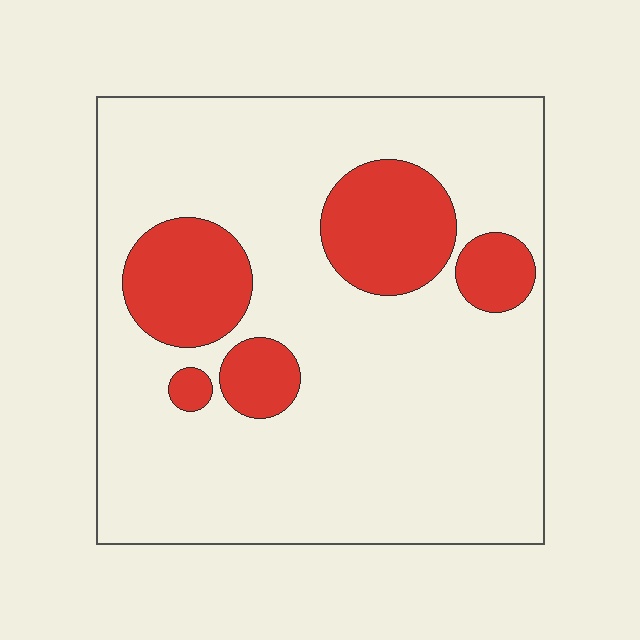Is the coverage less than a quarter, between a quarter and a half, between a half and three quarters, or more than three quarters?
Less than a quarter.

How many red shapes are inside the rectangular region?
5.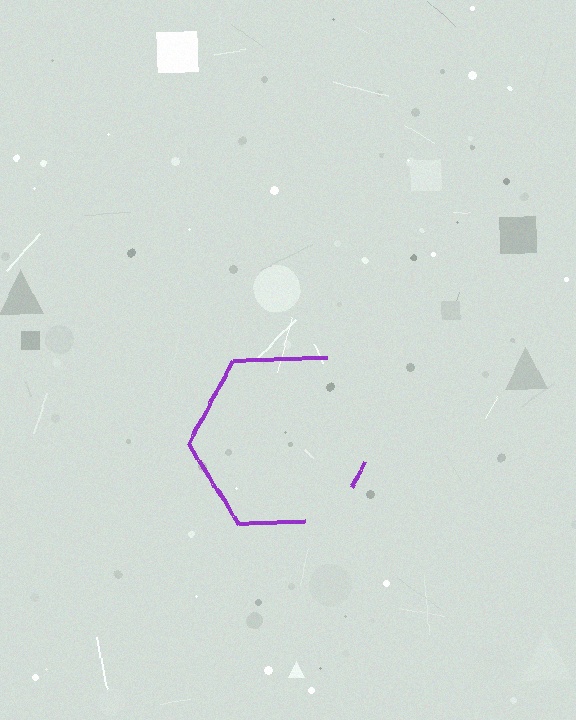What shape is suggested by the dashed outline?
The dashed outline suggests a hexagon.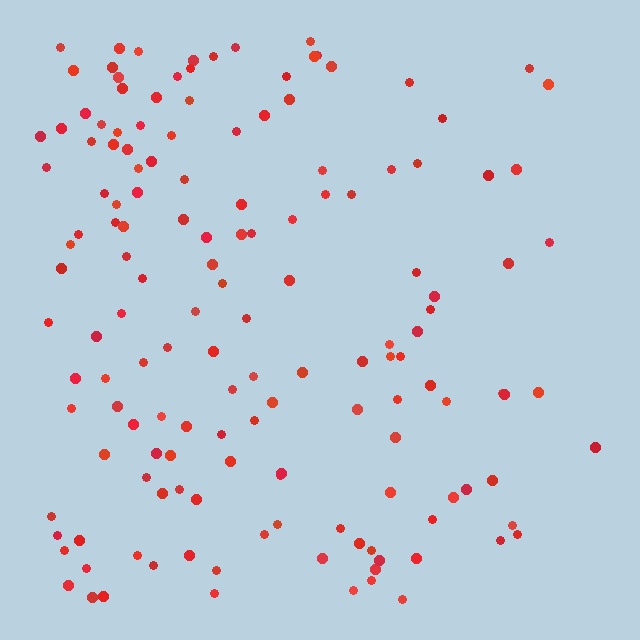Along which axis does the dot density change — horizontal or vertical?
Horizontal.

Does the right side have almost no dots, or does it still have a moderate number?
Still a moderate number, just noticeably fewer than the left.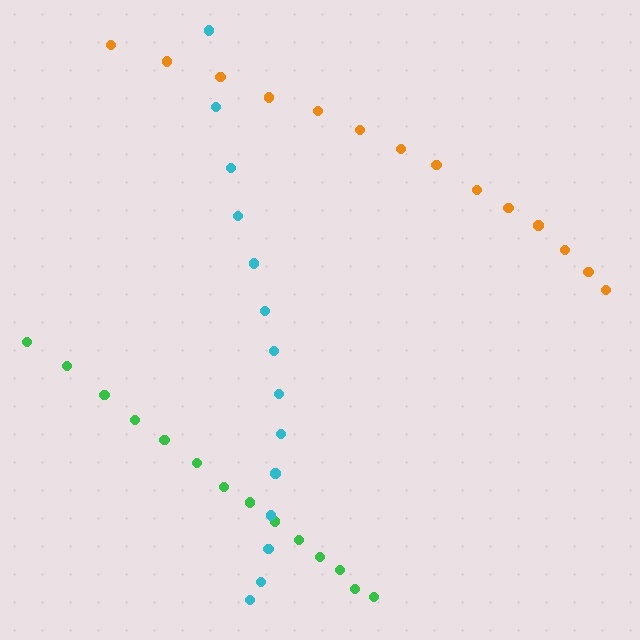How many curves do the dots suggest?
There are 3 distinct paths.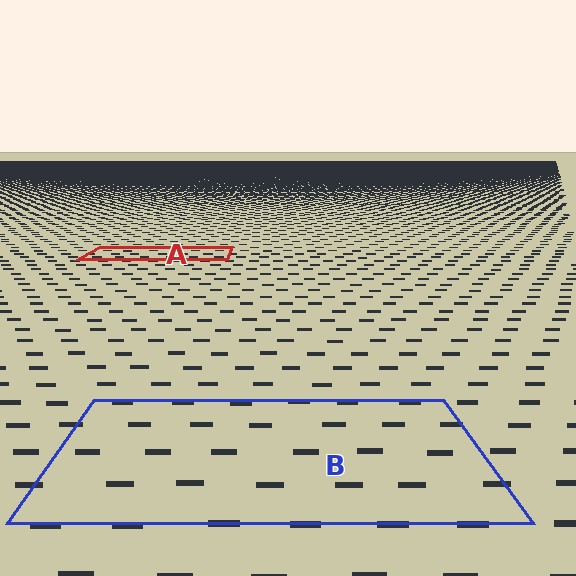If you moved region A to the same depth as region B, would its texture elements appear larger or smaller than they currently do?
They would appear larger. At a closer depth, the same texture elements are projected at a bigger on-screen size.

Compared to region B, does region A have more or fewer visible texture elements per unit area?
Region A has more texture elements per unit area — they are packed more densely because it is farther away.